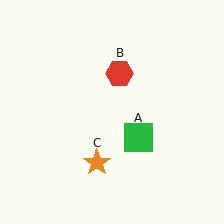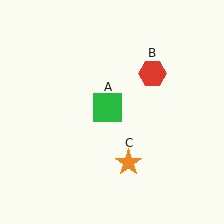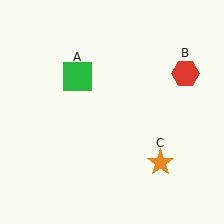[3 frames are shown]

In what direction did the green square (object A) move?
The green square (object A) moved up and to the left.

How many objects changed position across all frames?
3 objects changed position: green square (object A), red hexagon (object B), orange star (object C).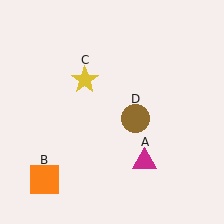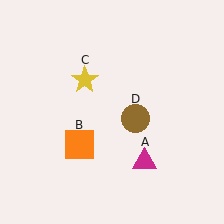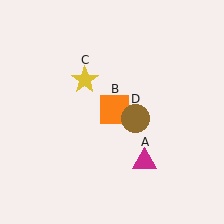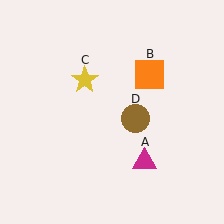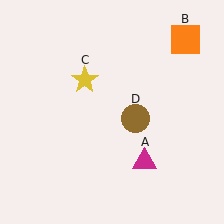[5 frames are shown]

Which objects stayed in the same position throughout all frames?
Magenta triangle (object A) and yellow star (object C) and brown circle (object D) remained stationary.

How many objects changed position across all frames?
1 object changed position: orange square (object B).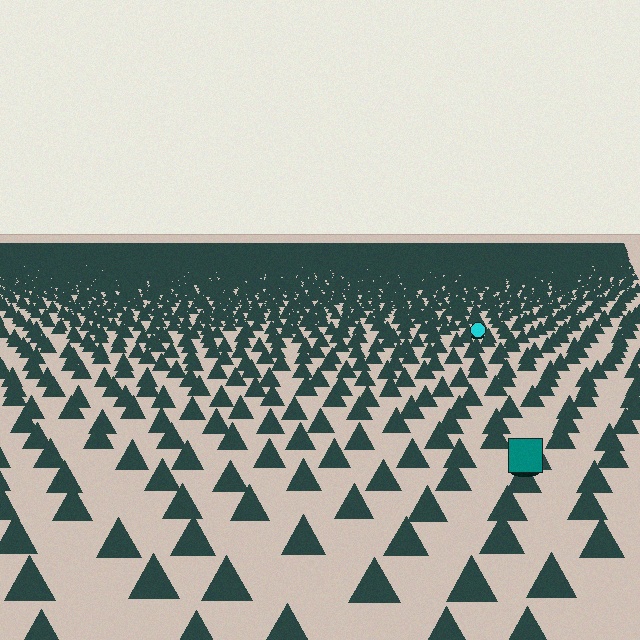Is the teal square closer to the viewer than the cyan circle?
Yes. The teal square is closer — you can tell from the texture gradient: the ground texture is coarser near it.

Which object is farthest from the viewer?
The cyan circle is farthest from the viewer. It appears smaller and the ground texture around it is denser.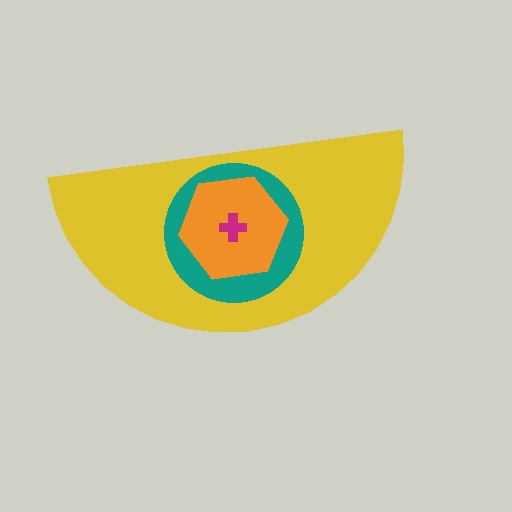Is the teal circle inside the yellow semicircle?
Yes.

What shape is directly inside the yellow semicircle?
The teal circle.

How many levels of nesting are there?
4.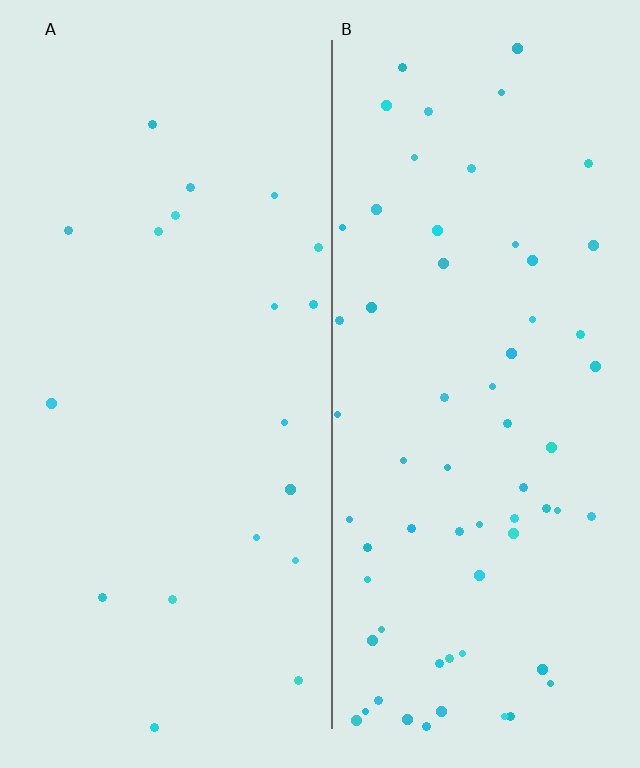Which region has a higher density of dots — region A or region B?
B (the right).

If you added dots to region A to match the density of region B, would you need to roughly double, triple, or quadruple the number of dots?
Approximately triple.